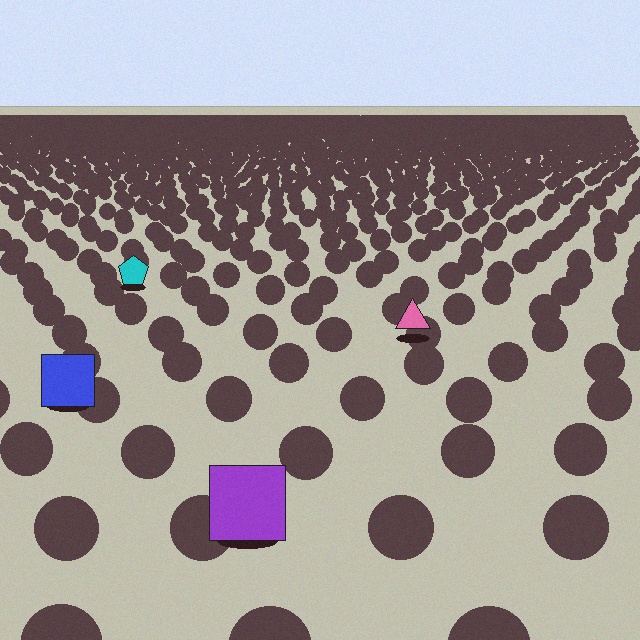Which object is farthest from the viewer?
The cyan pentagon is farthest from the viewer. It appears smaller and the ground texture around it is denser.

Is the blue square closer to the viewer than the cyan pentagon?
Yes. The blue square is closer — you can tell from the texture gradient: the ground texture is coarser near it.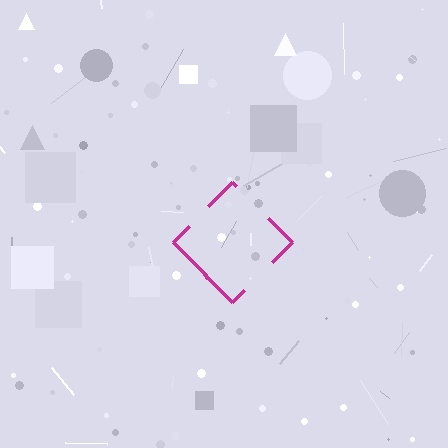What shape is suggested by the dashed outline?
The dashed outline suggests a diamond.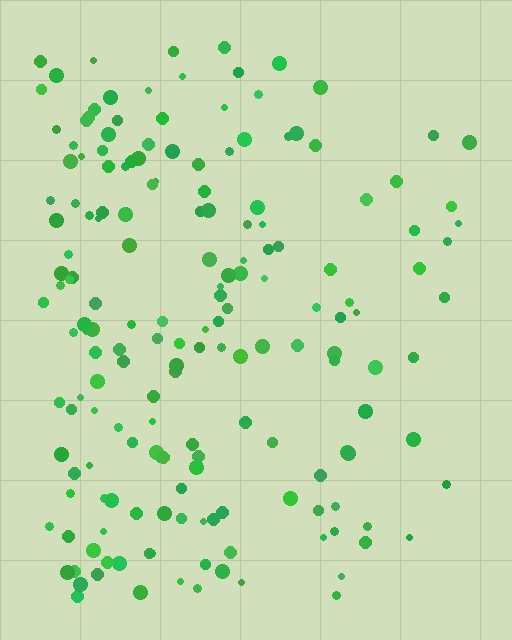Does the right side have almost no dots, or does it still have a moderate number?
Still a moderate number, just noticeably fewer than the left.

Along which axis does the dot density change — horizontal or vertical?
Horizontal.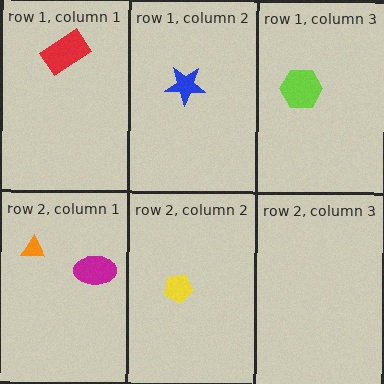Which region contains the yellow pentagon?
The row 2, column 2 region.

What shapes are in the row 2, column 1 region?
The magenta ellipse, the orange triangle.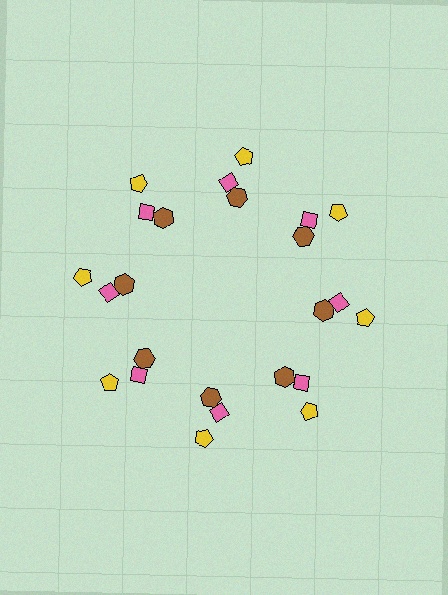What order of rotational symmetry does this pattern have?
This pattern has 8-fold rotational symmetry.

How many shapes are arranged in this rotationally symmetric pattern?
There are 24 shapes, arranged in 8 groups of 3.